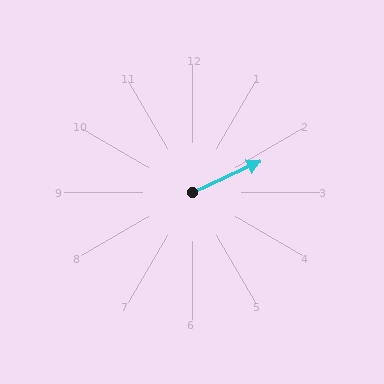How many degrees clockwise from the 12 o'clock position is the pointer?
Approximately 65 degrees.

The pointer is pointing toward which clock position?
Roughly 2 o'clock.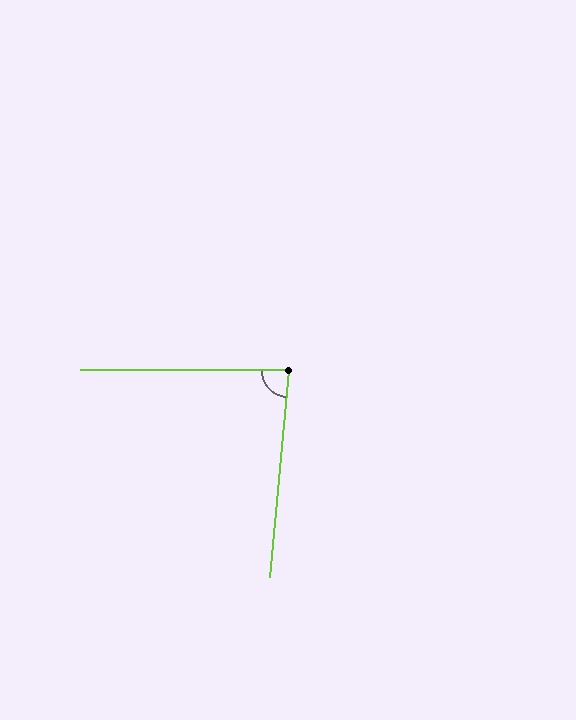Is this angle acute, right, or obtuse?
It is acute.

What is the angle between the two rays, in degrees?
Approximately 85 degrees.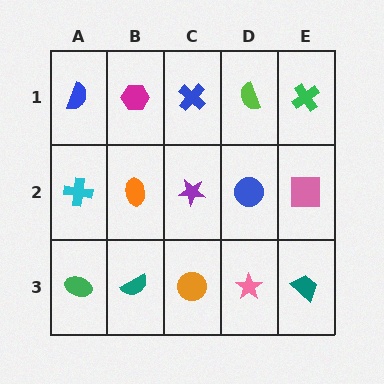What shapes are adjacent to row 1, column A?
A cyan cross (row 2, column A), a magenta hexagon (row 1, column B).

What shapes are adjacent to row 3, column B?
An orange ellipse (row 2, column B), a green ellipse (row 3, column A), an orange circle (row 3, column C).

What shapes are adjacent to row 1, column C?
A purple star (row 2, column C), a magenta hexagon (row 1, column B), a lime semicircle (row 1, column D).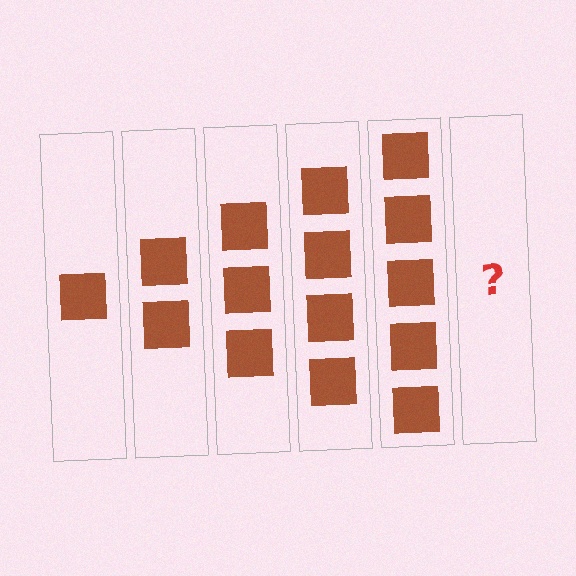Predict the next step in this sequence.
The next step is 6 squares.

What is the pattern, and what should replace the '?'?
The pattern is that each step adds one more square. The '?' should be 6 squares.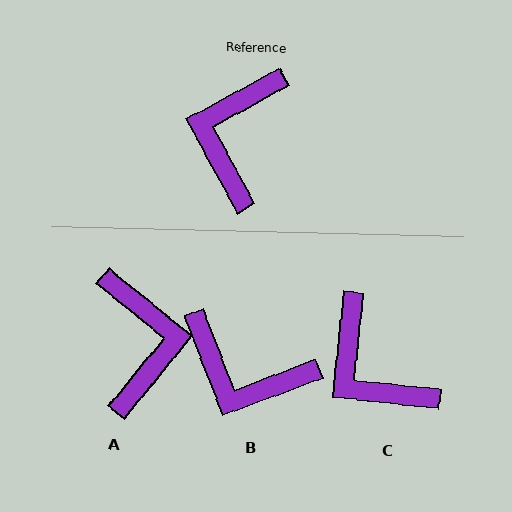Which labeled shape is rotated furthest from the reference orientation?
A, about 158 degrees away.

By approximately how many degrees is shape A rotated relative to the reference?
Approximately 158 degrees clockwise.